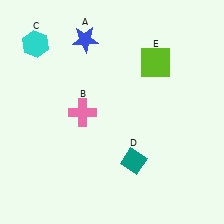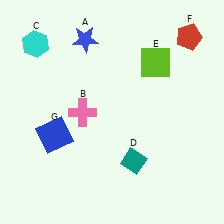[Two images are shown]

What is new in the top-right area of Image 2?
A red pentagon (F) was added in the top-right area of Image 2.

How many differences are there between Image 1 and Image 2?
There are 2 differences between the two images.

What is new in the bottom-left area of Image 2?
A blue square (G) was added in the bottom-left area of Image 2.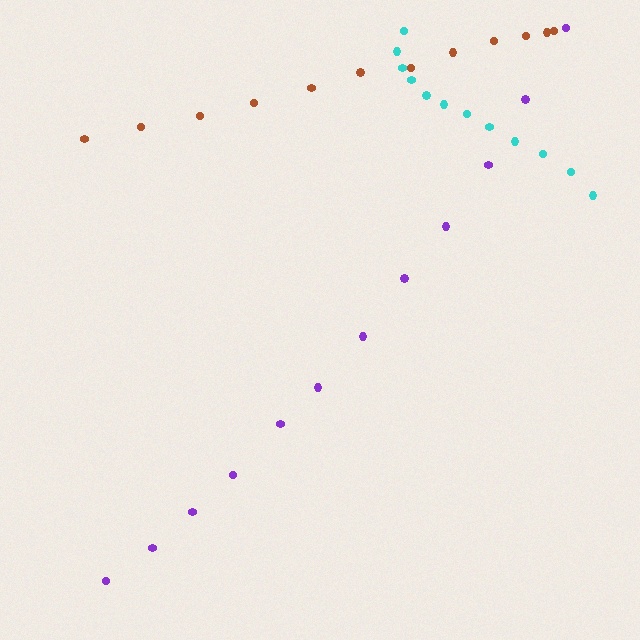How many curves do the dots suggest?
There are 3 distinct paths.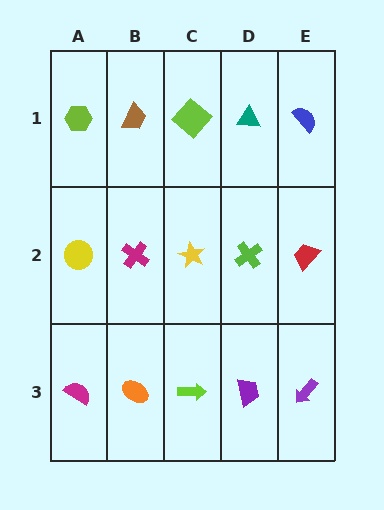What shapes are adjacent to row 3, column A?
A yellow circle (row 2, column A), an orange ellipse (row 3, column B).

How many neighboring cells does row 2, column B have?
4.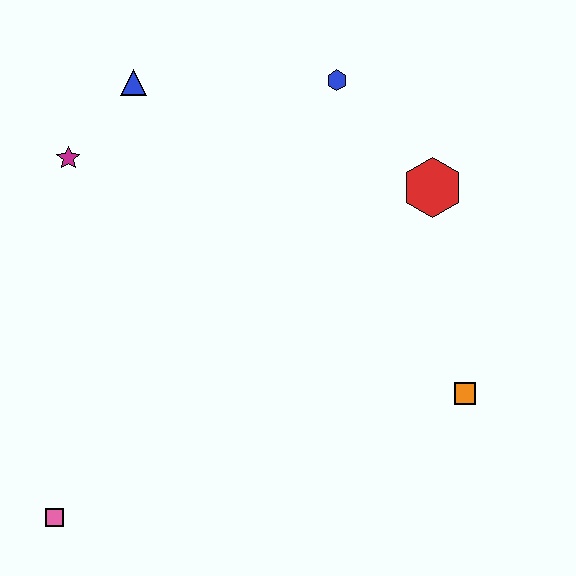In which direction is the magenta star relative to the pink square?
The magenta star is above the pink square.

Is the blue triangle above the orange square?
Yes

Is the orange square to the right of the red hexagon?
Yes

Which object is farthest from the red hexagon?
The pink square is farthest from the red hexagon.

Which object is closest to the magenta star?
The blue triangle is closest to the magenta star.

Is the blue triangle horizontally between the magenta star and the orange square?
Yes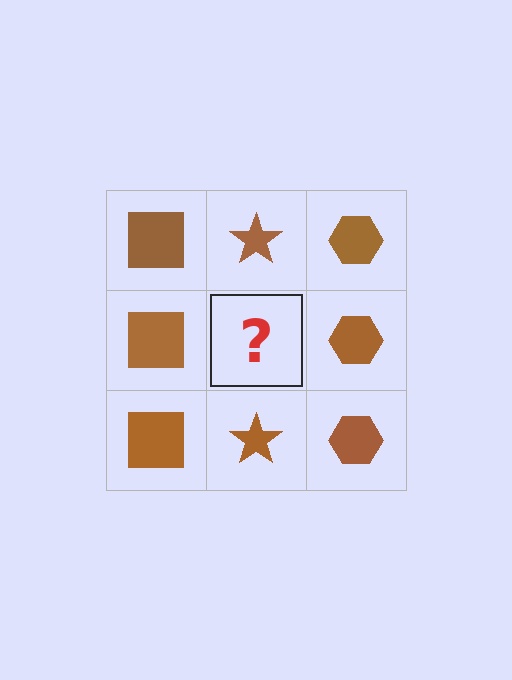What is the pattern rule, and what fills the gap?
The rule is that each column has a consistent shape. The gap should be filled with a brown star.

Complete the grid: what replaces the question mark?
The question mark should be replaced with a brown star.